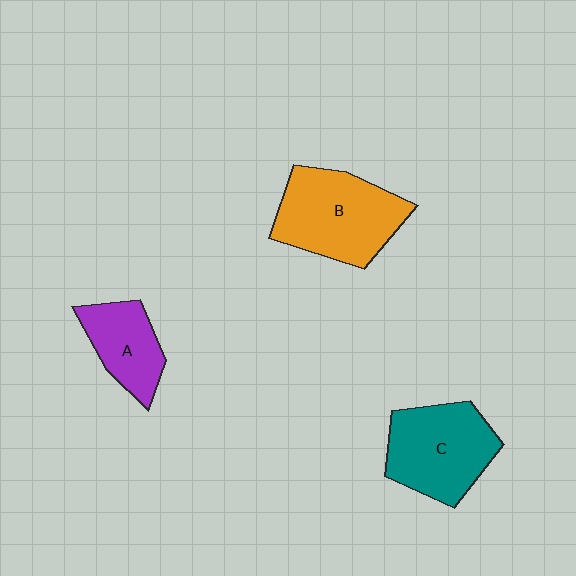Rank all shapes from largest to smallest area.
From largest to smallest: B (orange), C (teal), A (purple).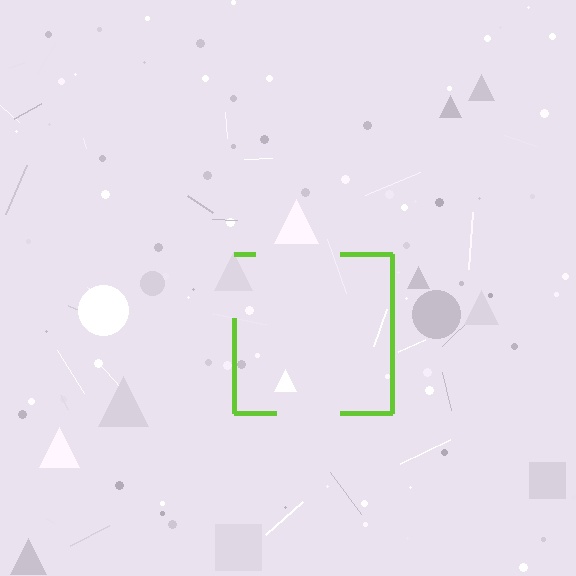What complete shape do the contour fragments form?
The contour fragments form a square.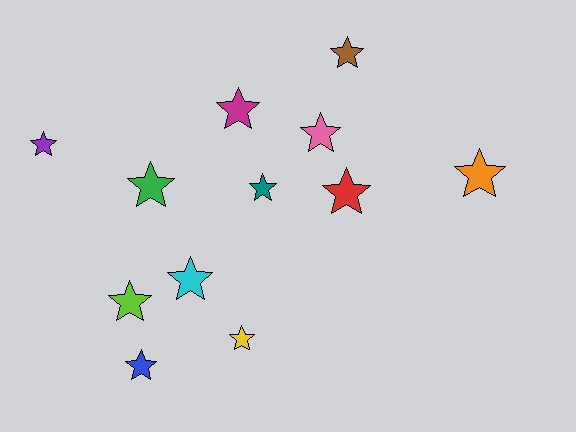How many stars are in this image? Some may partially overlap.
There are 12 stars.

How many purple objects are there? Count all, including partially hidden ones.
There is 1 purple object.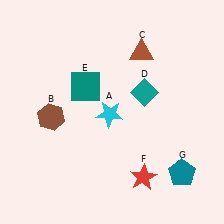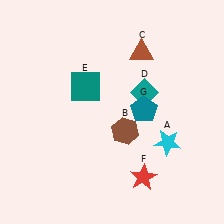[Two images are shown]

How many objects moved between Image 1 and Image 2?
3 objects moved between the two images.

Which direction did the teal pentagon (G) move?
The teal pentagon (G) moved up.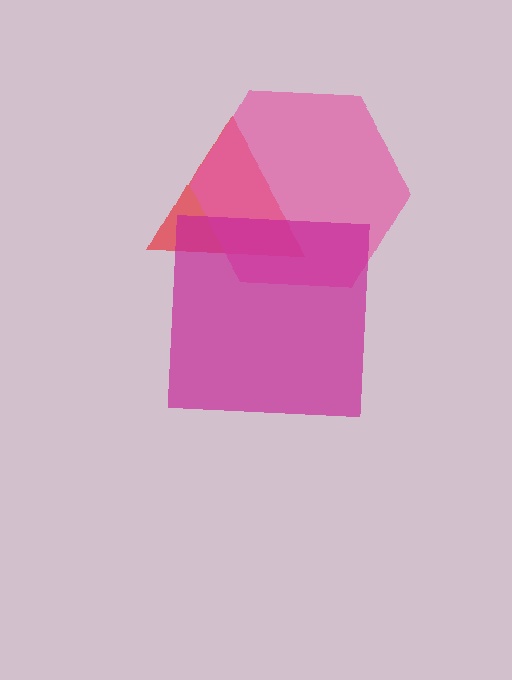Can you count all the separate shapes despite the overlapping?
Yes, there are 3 separate shapes.